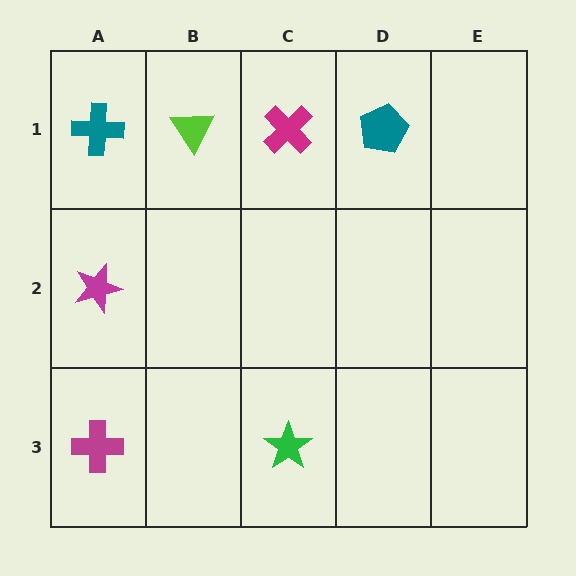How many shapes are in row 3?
2 shapes.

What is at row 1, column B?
A lime triangle.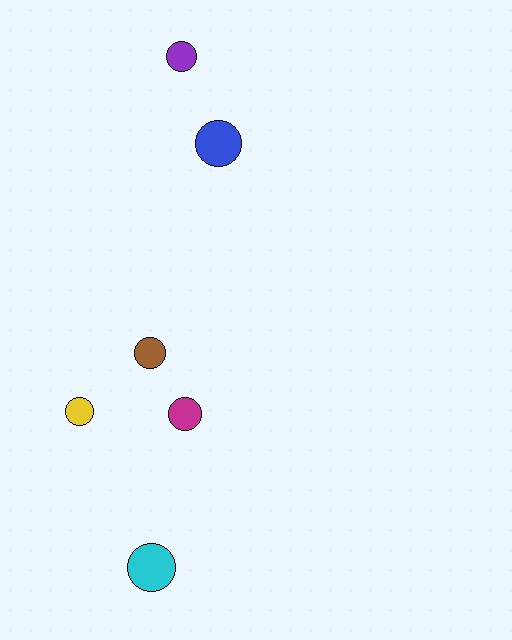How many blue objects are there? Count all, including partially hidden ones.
There is 1 blue object.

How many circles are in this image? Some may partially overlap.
There are 6 circles.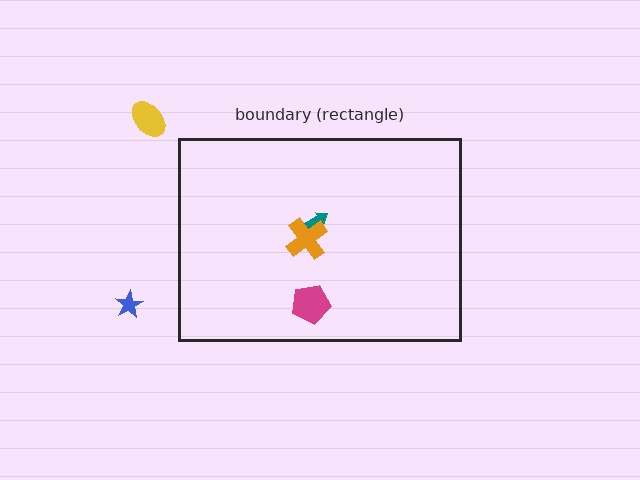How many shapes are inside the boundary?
3 inside, 2 outside.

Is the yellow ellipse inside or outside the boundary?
Outside.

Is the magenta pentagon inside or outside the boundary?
Inside.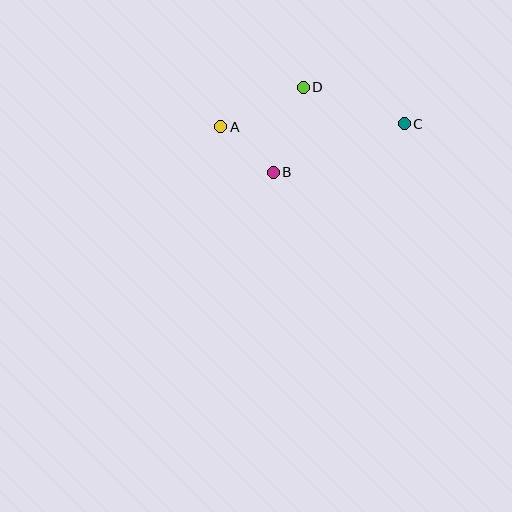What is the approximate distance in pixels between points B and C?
The distance between B and C is approximately 140 pixels.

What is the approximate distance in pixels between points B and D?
The distance between B and D is approximately 90 pixels.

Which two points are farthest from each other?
Points A and C are farthest from each other.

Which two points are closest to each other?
Points A and B are closest to each other.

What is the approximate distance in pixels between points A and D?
The distance between A and D is approximately 92 pixels.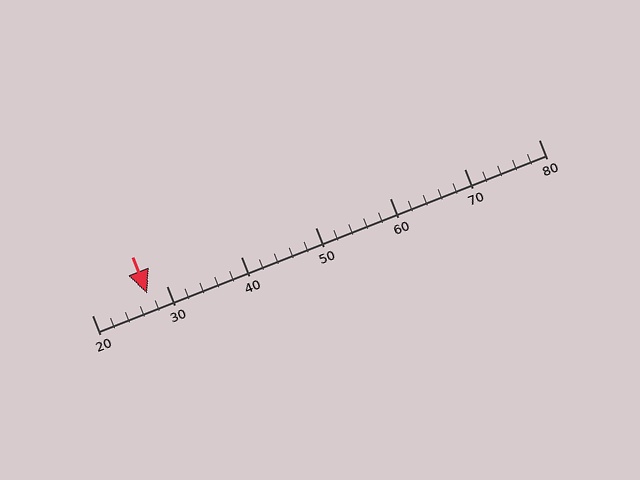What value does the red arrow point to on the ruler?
The red arrow points to approximately 27.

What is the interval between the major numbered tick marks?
The major tick marks are spaced 10 units apart.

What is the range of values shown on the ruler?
The ruler shows values from 20 to 80.